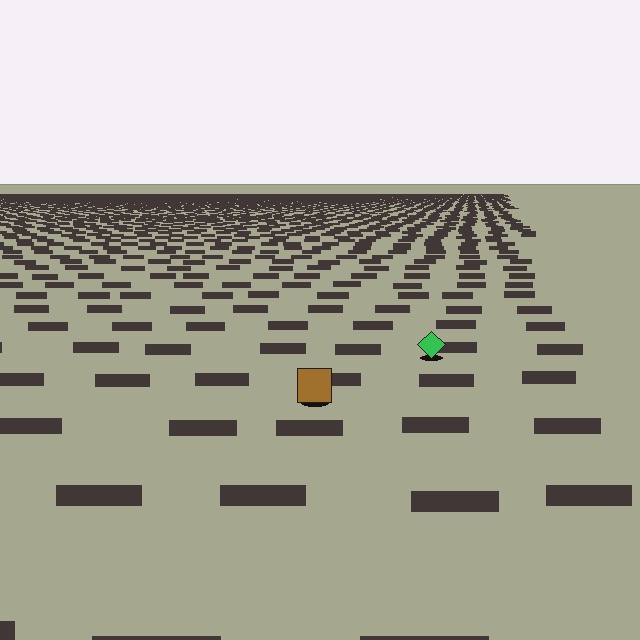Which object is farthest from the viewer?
The green diamond is farthest from the viewer. It appears smaller and the ground texture around it is denser.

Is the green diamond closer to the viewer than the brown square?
No. The brown square is closer — you can tell from the texture gradient: the ground texture is coarser near it.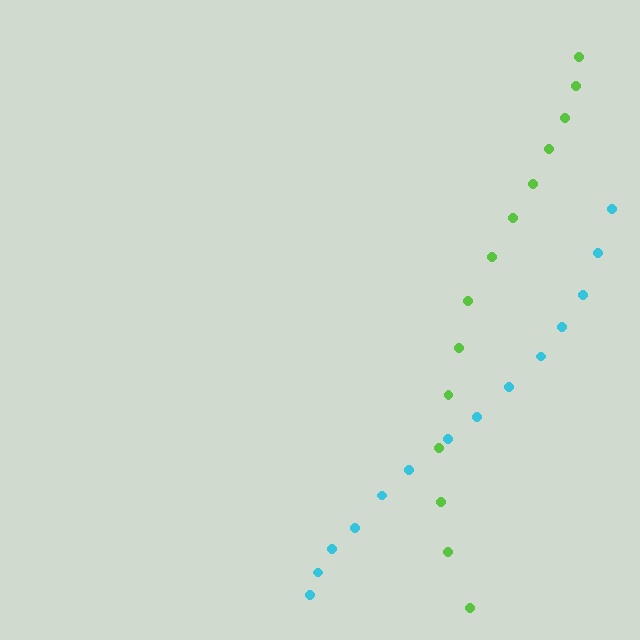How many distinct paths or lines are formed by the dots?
There are 2 distinct paths.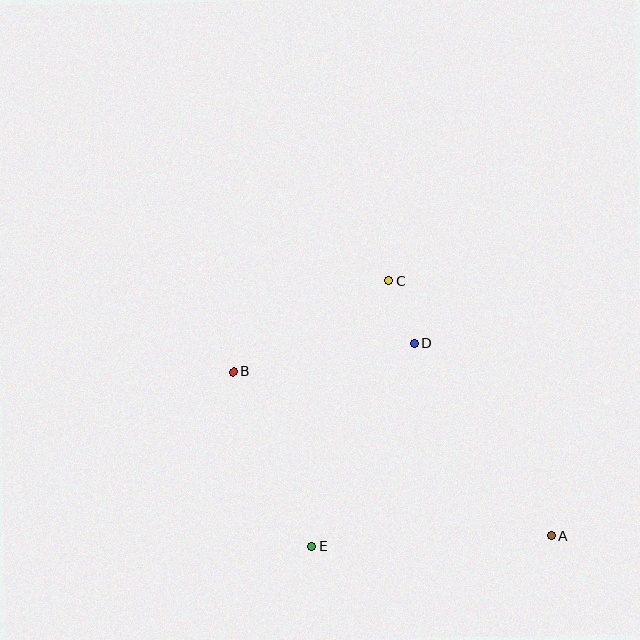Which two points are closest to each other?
Points C and D are closest to each other.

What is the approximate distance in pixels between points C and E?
The distance between C and E is approximately 277 pixels.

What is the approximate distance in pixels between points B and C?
The distance between B and C is approximately 180 pixels.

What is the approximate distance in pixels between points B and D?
The distance between B and D is approximately 184 pixels.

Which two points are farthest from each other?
Points A and B are farthest from each other.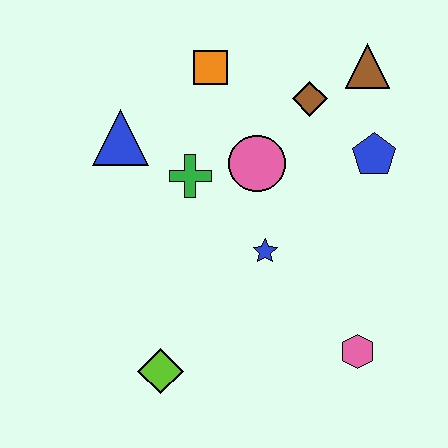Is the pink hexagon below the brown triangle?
Yes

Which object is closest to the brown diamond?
The brown triangle is closest to the brown diamond.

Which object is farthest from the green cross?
The pink hexagon is farthest from the green cross.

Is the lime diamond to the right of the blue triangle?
Yes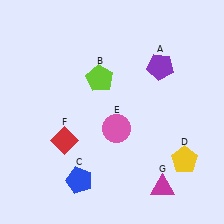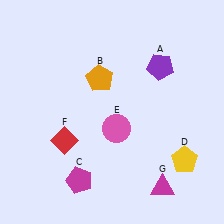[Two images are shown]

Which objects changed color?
B changed from lime to orange. C changed from blue to magenta.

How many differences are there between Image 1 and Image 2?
There are 2 differences between the two images.